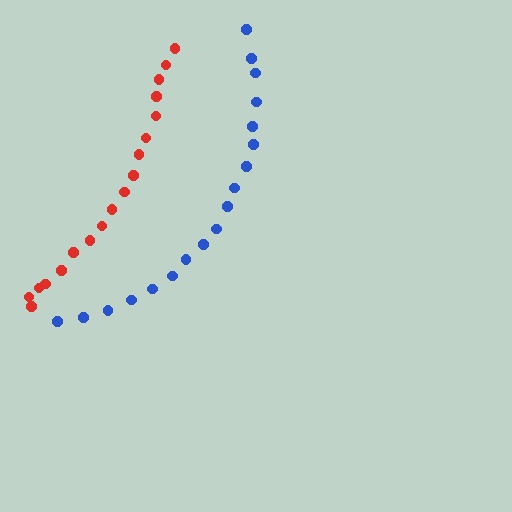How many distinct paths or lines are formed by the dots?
There are 2 distinct paths.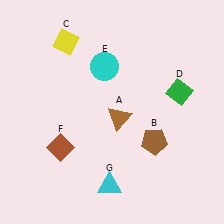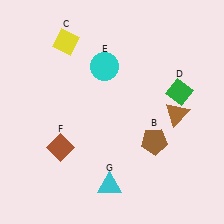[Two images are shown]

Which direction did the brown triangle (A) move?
The brown triangle (A) moved right.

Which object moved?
The brown triangle (A) moved right.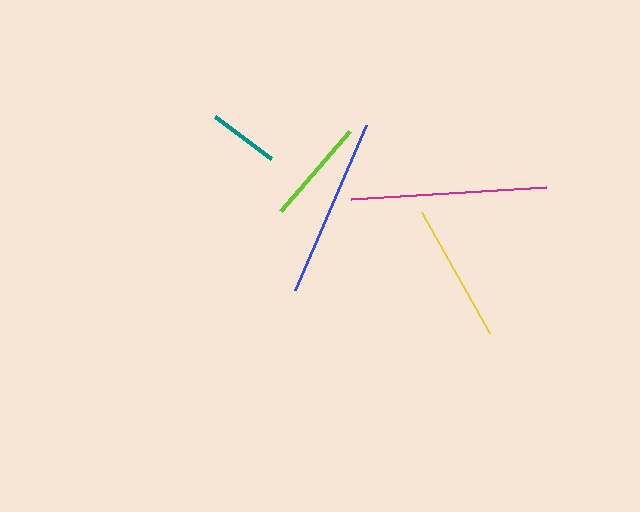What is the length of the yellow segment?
The yellow segment is approximately 139 pixels long.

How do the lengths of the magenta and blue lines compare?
The magenta and blue lines are approximately the same length.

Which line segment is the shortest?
The teal line is the shortest at approximately 70 pixels.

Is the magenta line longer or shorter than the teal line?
The magenta line is longer than the teal line.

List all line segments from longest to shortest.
From longest to shortest: magenta, blue, yellow, lime, teal.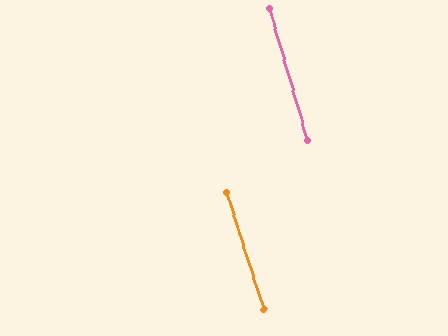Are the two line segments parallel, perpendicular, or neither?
Parallel — their directions differ by only 1.4°.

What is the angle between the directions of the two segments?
Approximately 1 degree.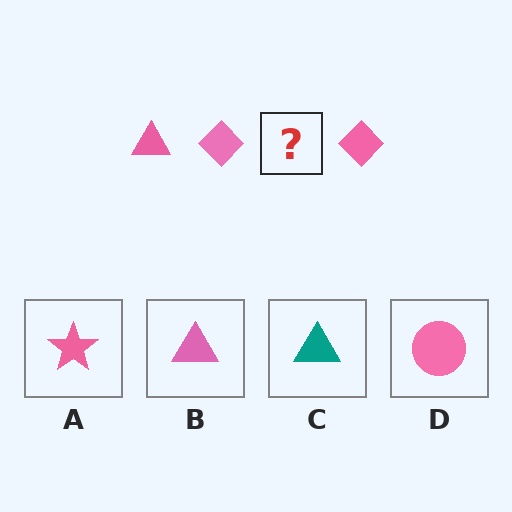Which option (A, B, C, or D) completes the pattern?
B.